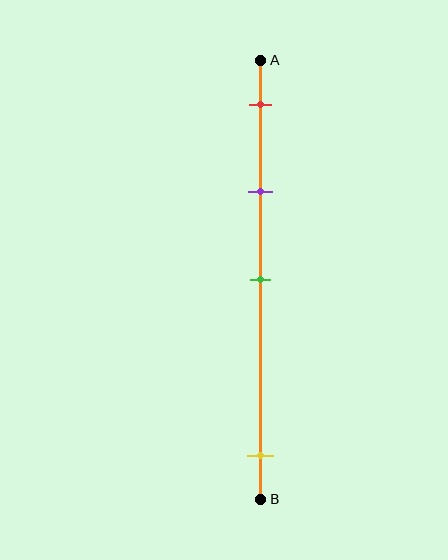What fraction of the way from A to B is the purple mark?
The purple mark is approximately 30% (0.3) of the way from A to B.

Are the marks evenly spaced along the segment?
No, the marks are not evenly spaced.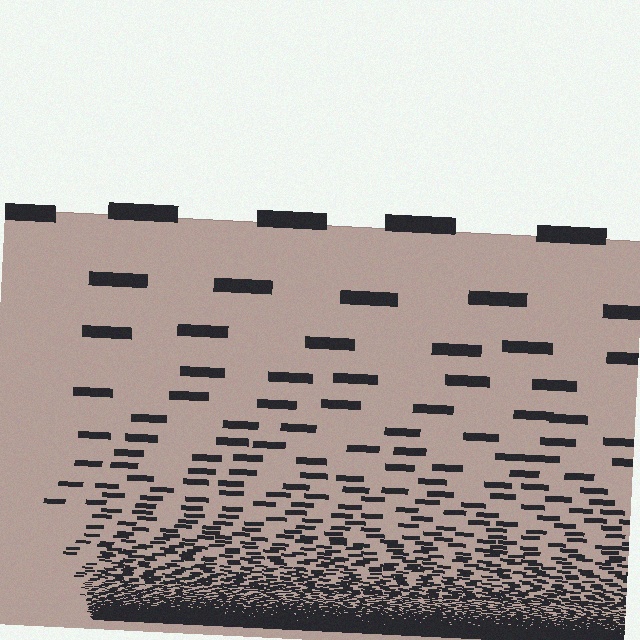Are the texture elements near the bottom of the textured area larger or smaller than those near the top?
Smaller. The gradient is inverted — elements near the bottom are smaller and denser.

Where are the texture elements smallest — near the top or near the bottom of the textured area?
Near the bottom.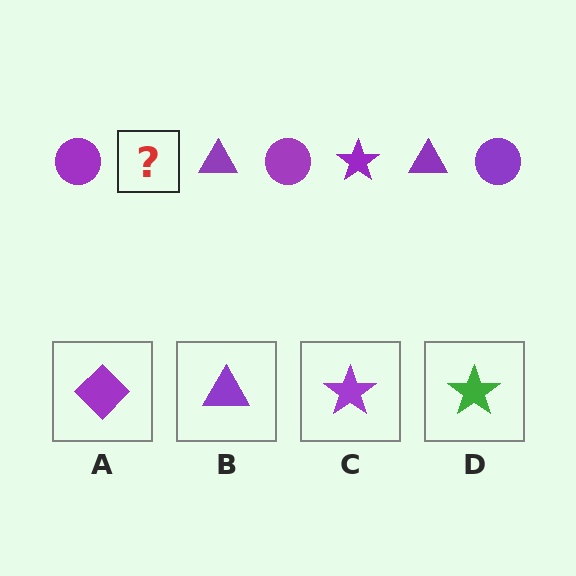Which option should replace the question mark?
Option C.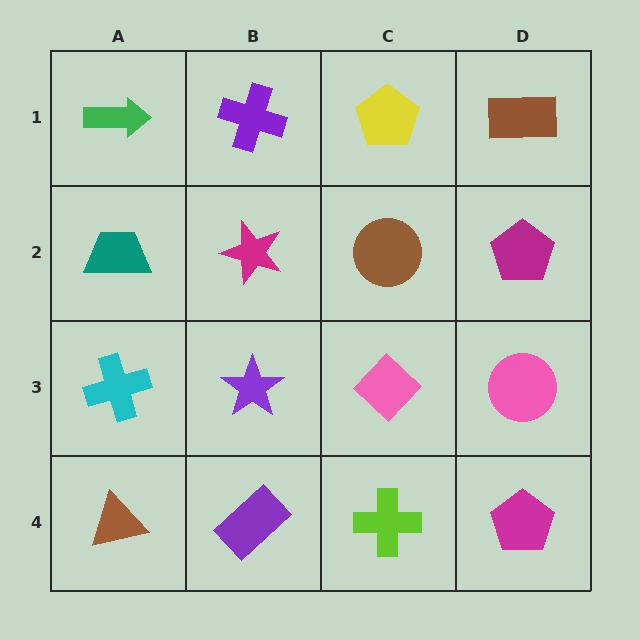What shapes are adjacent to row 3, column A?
A teal trapezoid (row 2, column A), a brown triangle (row 4, column A), a purple star (row 3, column B).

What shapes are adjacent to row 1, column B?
A magenta star (row 2, column B), a green arrow (row 1, column A), a yellow pentagon (row 1, column C).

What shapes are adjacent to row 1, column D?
A magenta pentagon (row 2, column D), a yellow pentagon (row 1, column C).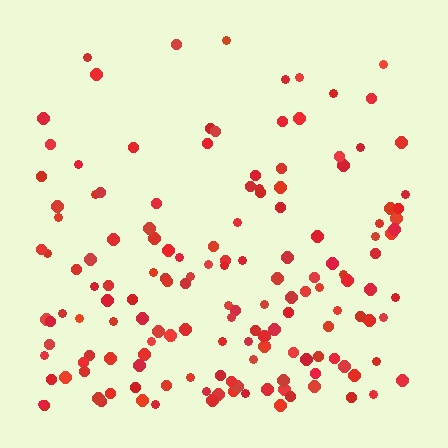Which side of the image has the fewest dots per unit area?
The top.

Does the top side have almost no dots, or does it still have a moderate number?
Still a moderate number, just noticeably fewer than the bottom.